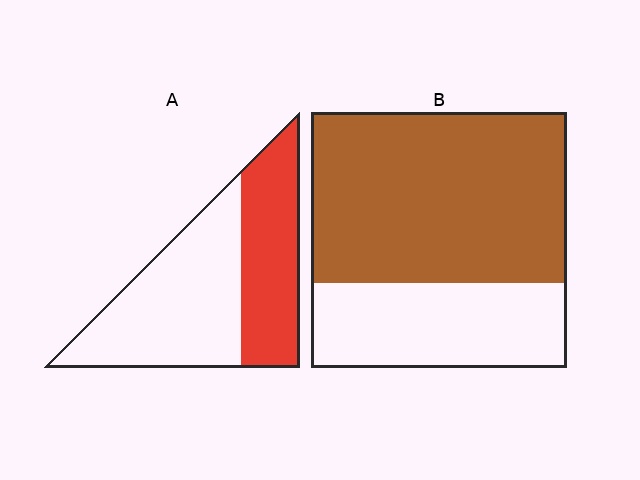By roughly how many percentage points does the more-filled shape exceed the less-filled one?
By roughly 25 percentage points (B over A).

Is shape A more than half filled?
No.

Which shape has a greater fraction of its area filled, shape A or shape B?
Shape B.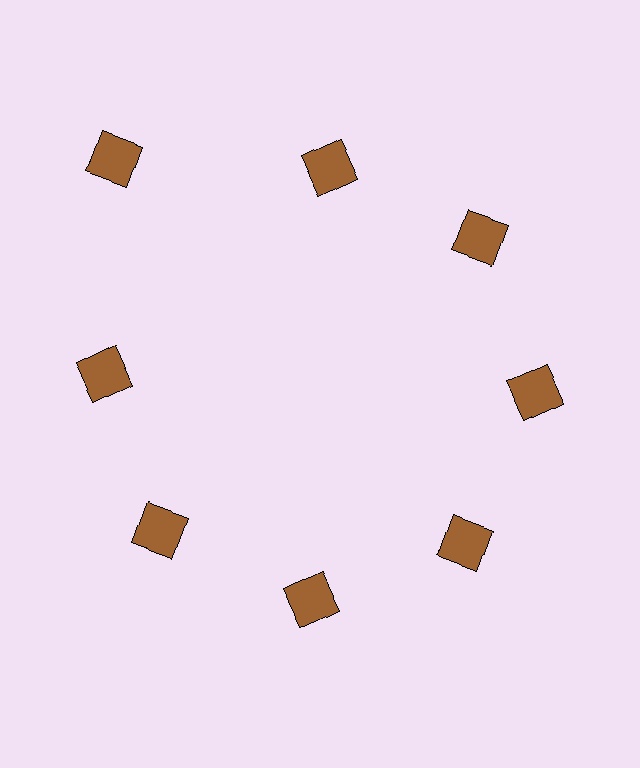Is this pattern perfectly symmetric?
No. The 8 brown squares are arranged in a ring, but one element near the 10 o'clock position is pushed outward from the center, breaking the 8-fold rotational symmetry.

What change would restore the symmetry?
The symmetry would be restored by moving it inward, back onto the ring so that all 8 squares sit at equal angles and equal distance from the center.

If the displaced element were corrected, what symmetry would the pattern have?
It would have 8-fold rotational symmetry — the pattern would map onto itself every 45 degrees.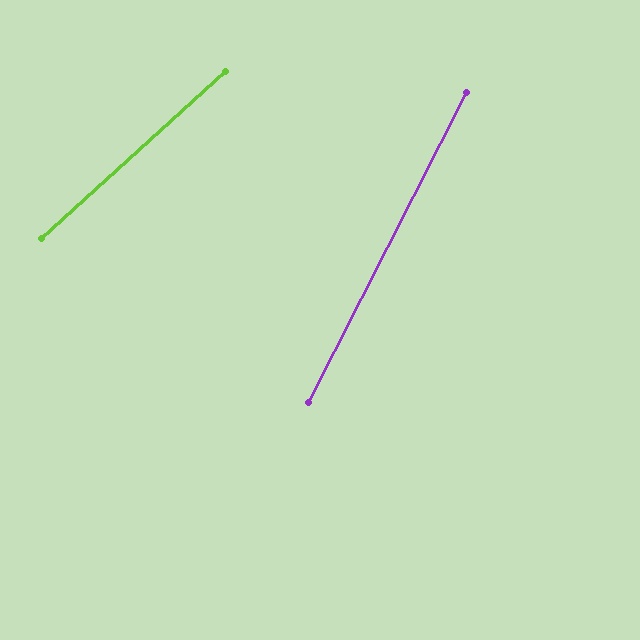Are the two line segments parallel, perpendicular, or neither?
Neither parallel nor perpendicular — they differ by about 21°.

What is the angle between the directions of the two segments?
Approximately 21 degrees.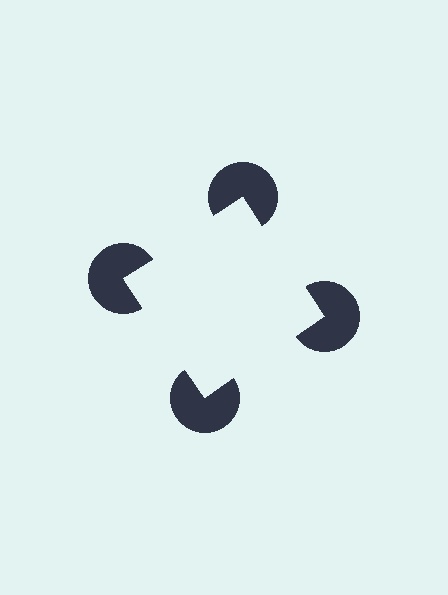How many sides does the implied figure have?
4 sides.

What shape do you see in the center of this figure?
An illusory square — its edges are inferred from the aligned wedge cuts in the pac-man discs, not physically drawn.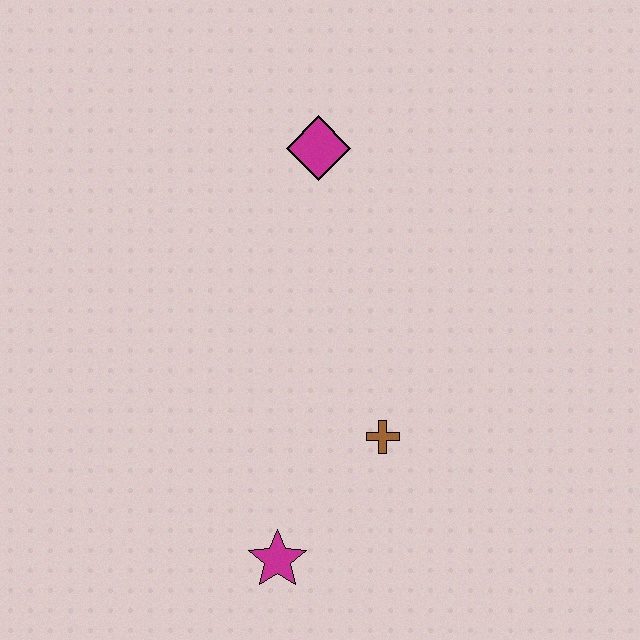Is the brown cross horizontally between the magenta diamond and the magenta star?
No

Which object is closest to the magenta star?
The brown cross is closest to the magenta star.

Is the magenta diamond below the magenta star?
No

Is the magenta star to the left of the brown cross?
Yes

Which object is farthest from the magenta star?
The magenta diamond is farthest from the magenta star.